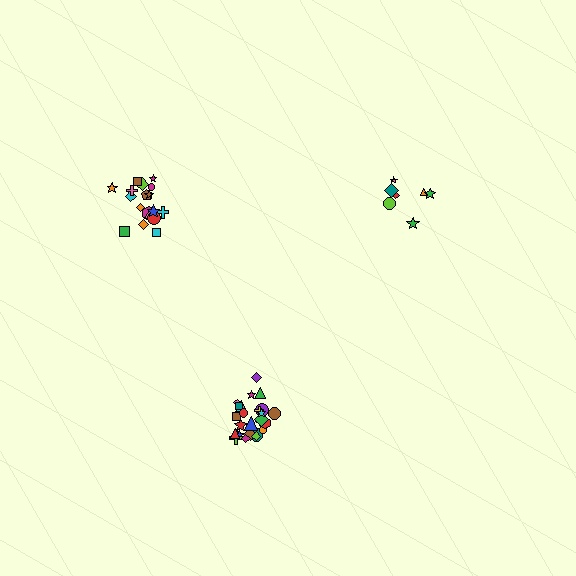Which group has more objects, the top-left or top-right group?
The top-left group.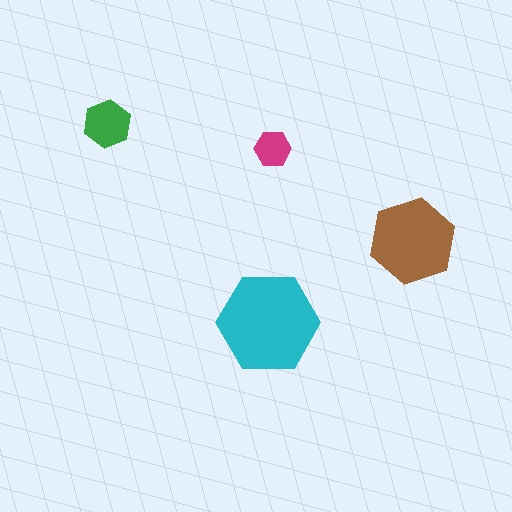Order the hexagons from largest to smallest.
the cyan one, the brown one, the green one, the magenta one.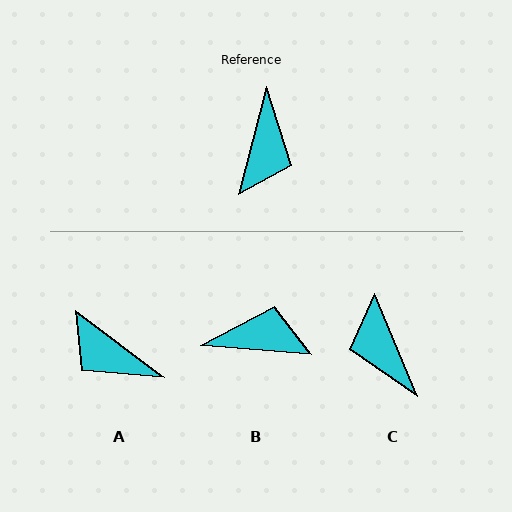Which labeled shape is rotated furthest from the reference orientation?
C, about 142 degrees away.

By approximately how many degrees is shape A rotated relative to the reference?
Approximately 113 degrees clockwise.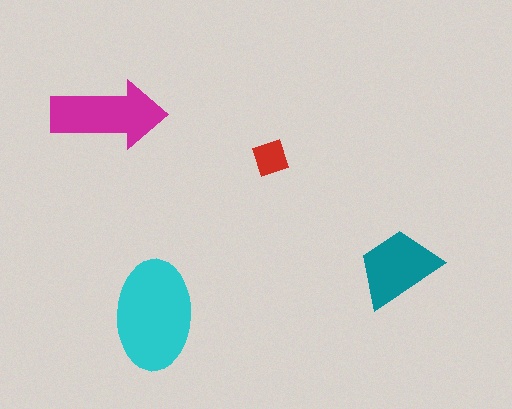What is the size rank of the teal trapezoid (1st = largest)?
3rd.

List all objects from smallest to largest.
The red diamond, the teal trapezoid, the magenta arrow, the cyan ellipse.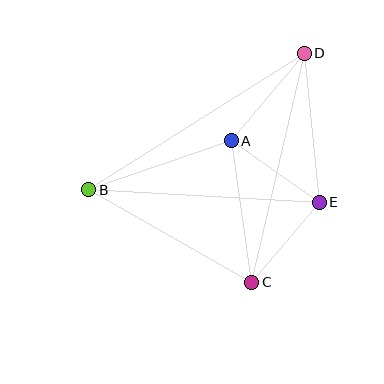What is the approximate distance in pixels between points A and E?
The distance between A and E is approximately 107 pixels.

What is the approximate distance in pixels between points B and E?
The distance between B and E is approximately 231 pixels.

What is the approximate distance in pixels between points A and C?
The distance between A and C is approximately 143 pixels.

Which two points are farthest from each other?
Points B and D are farthest from each other.